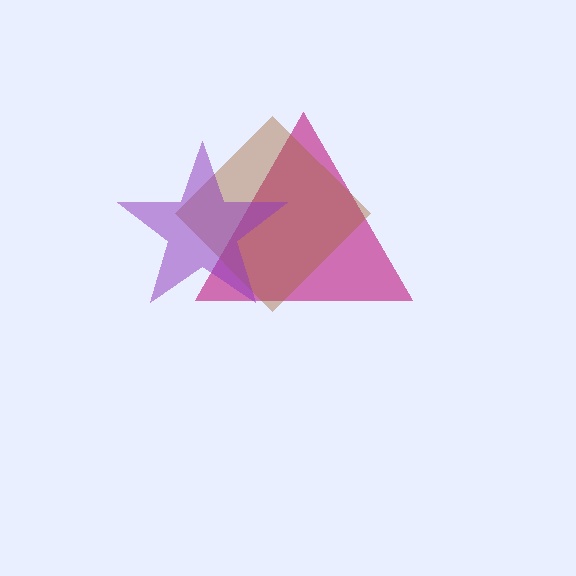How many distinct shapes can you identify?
There are 3 distinct shapes: a magenta triangle, a brown diamond, a purple star.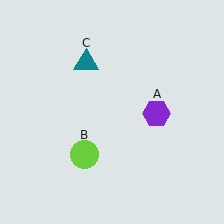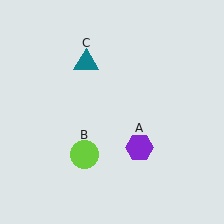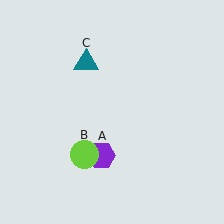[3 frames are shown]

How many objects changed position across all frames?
1 object changed position: purple hexagon (object A).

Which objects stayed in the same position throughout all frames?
Lime circle (object B) and teal triangle (object C) remained stationary.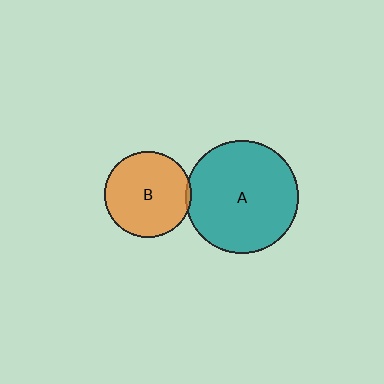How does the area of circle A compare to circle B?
Approximately 1.7 times.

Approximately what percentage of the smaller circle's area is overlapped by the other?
Approximately 5%.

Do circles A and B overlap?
Yes.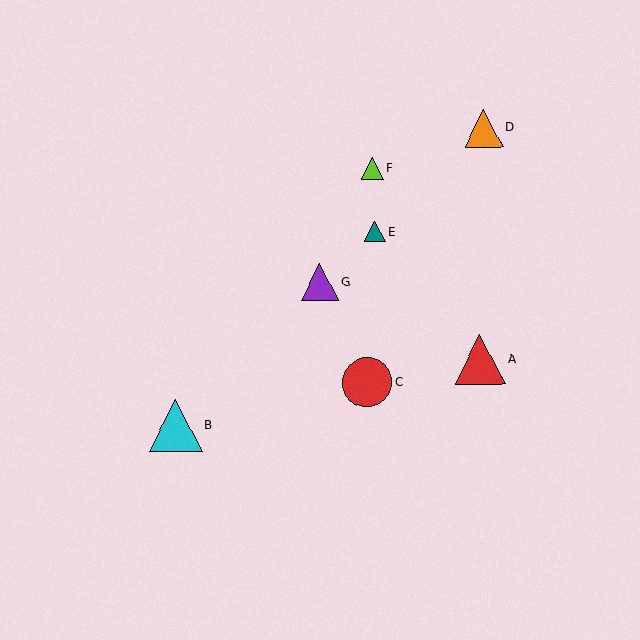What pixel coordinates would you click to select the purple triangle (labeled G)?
Click at (320, 282) to select the purple triangle G.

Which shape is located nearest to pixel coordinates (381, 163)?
The lime triangle (labeled F) at (372, 168) is nearest to that location.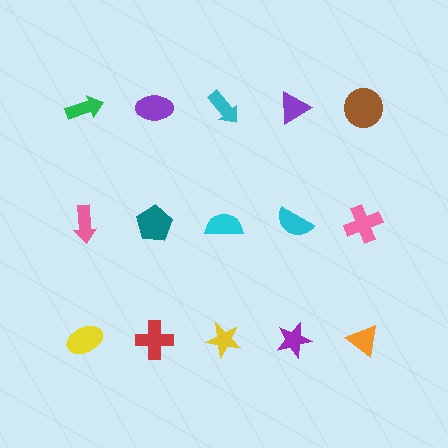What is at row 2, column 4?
A cyan semicircle.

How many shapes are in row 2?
5 shapes.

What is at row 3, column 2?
A red cross.